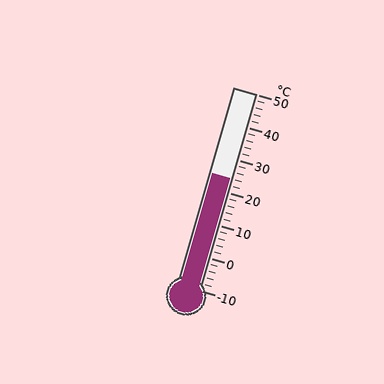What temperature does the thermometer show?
The thermometer shows approximately 24°C.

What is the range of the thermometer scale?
The thermometer scale ranges from -10°C to 50°C.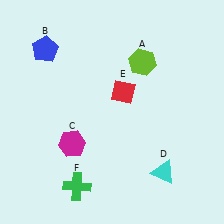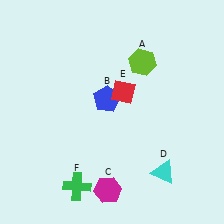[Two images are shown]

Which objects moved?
The objects that moved are: the blue pentagon (B), the magenta hexagon (C).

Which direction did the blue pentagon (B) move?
The blue pentagon (B) moved right.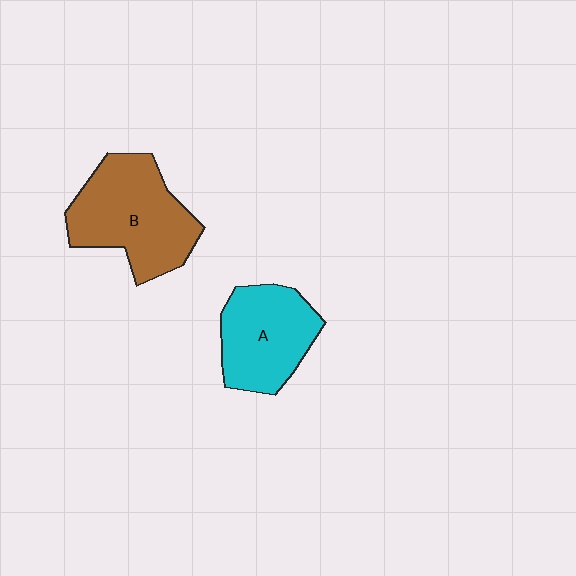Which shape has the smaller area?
Shape A (cyan).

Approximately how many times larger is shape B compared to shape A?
Approximately 1.3 times.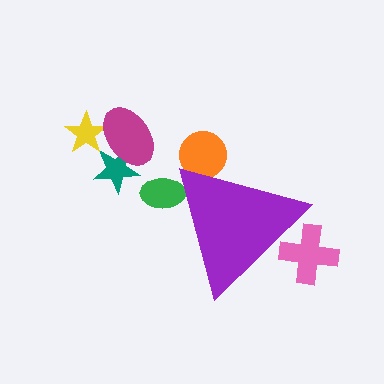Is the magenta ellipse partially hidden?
No, the magenta ellipse is fully visible.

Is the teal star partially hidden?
No, the teal star is fully visible.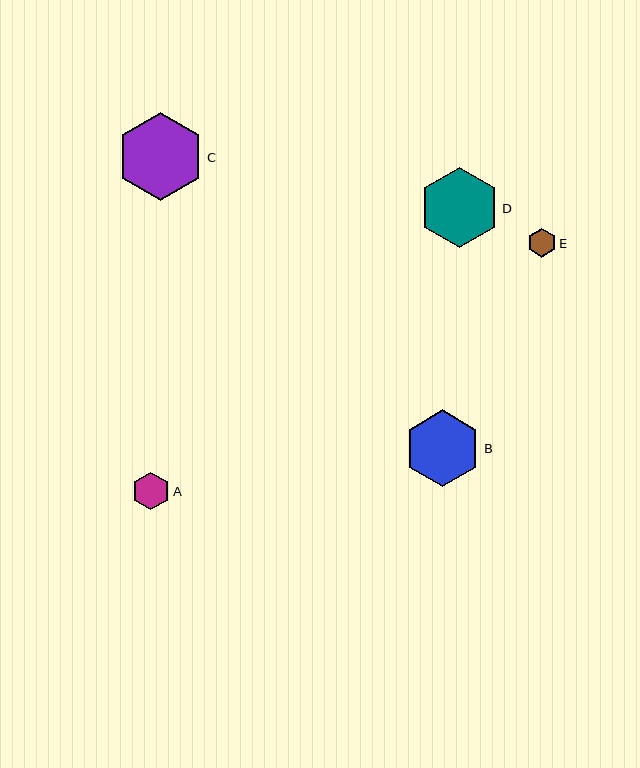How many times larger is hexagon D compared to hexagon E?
Hexagon D is approximately 2.7 times the size of hexagon E.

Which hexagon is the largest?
Hexagon C is the largest with a size of approximately 88 pixels.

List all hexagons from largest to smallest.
From largest to smallest: C, D, B, A, E.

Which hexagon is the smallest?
Hexagon E is the smallest with a size of approximately 29 pixels.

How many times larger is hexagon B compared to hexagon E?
Hexagon B is approximately 2.6 times the size of hexagon E.